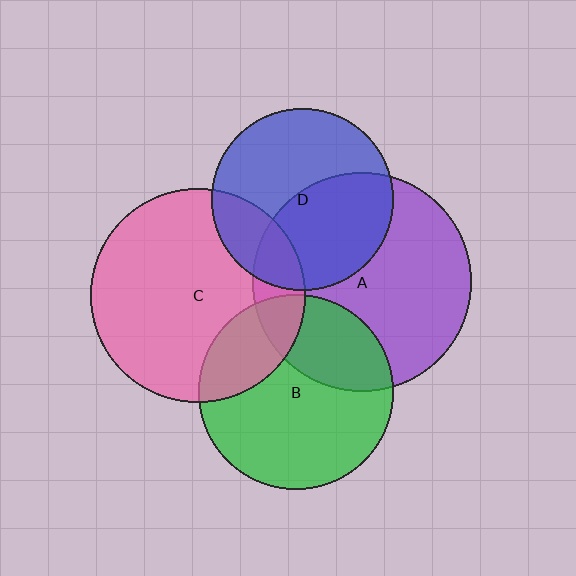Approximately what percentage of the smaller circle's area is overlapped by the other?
Approximately 25%.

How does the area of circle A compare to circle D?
Approximately 1.4 times.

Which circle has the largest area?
Circle A (purple).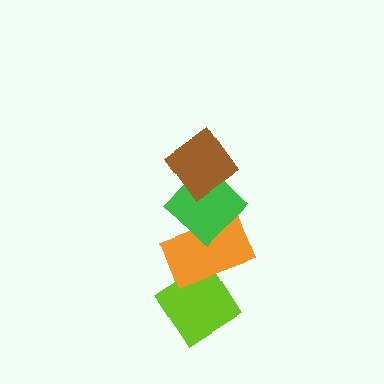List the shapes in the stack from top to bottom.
From top to bottom: the brown diamond, the green diamond, the orange rectangle, the lime diamond.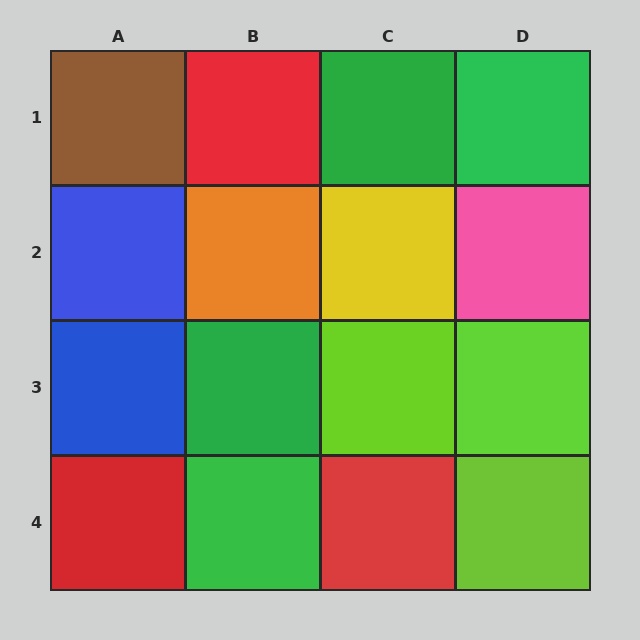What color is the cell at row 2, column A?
Blue.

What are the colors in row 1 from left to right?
Brown, red, green, green.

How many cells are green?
4 cells are green.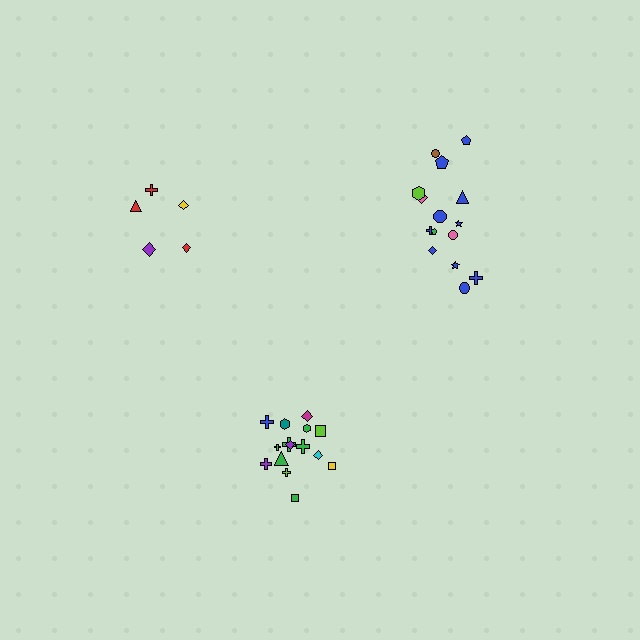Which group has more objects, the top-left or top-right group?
The top-right group.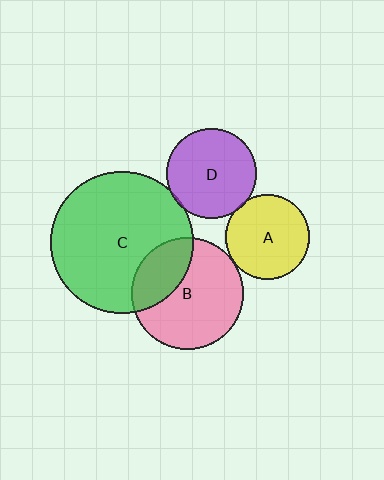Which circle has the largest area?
Circle C (green).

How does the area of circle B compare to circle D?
Approximately 1.5 times.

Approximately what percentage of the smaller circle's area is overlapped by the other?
Approximately 30%.